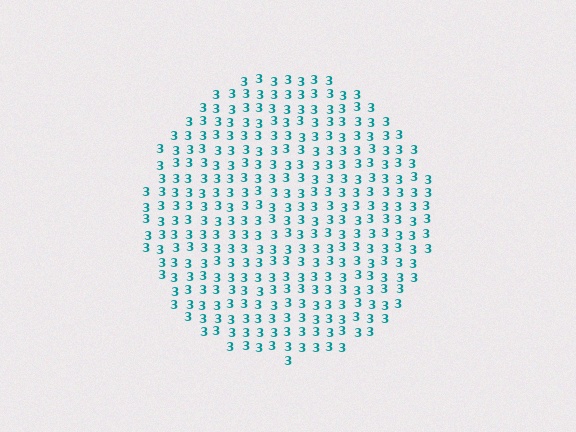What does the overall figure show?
The overall figure shows a circle.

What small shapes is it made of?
It is made of small digit 3's.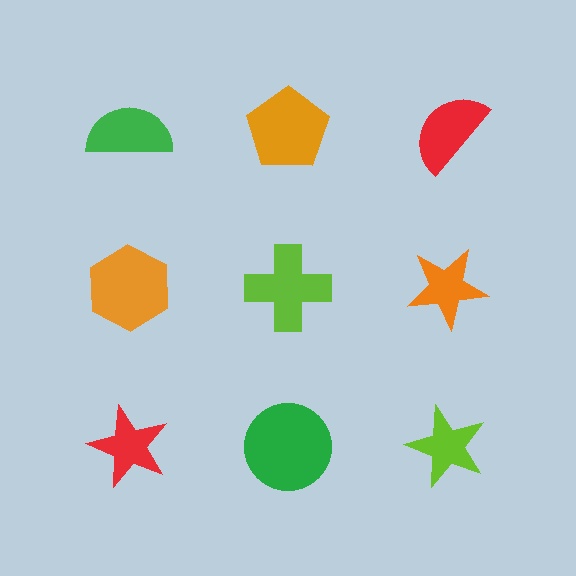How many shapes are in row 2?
3 shapes.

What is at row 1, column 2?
An orange pentagon.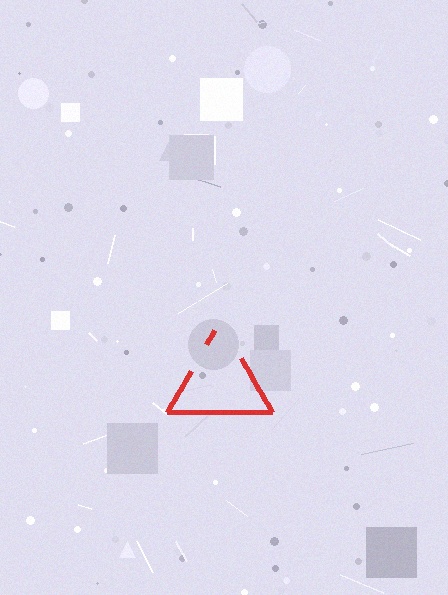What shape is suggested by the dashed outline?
The dashed outline suggests a triangle.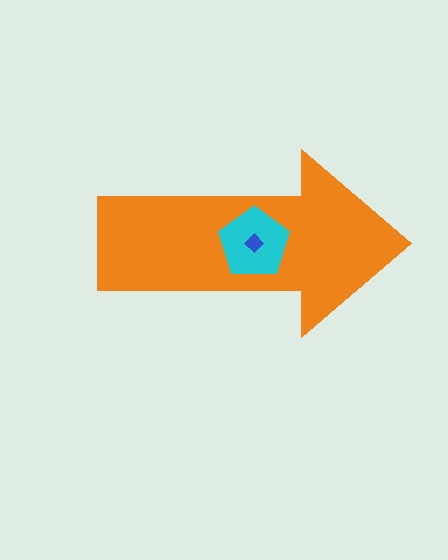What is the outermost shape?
The orange arrow.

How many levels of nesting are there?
3.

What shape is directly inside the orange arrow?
The cyan pentagon.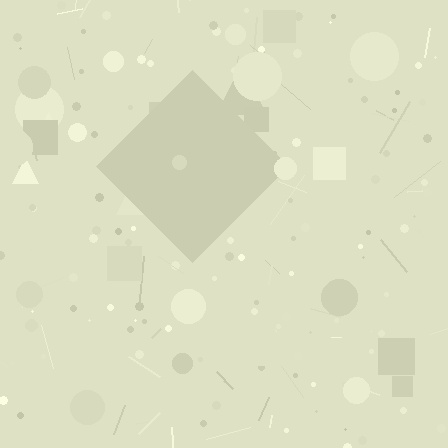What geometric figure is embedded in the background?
A diamond is embedded in the background.